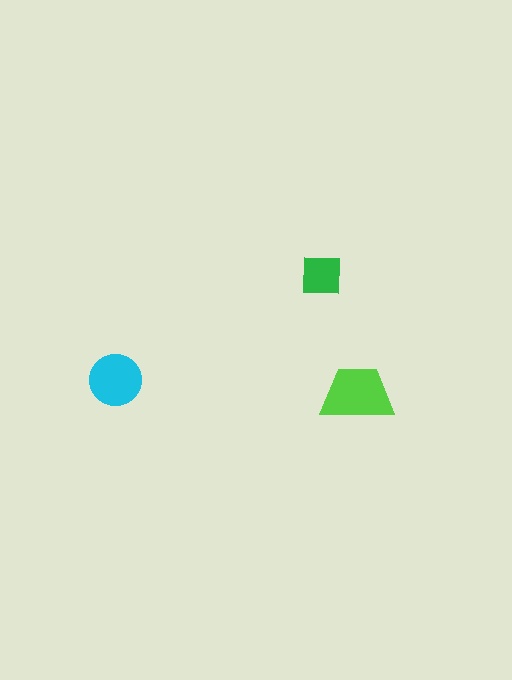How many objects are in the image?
There are 3 objects in the image.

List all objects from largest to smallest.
The lime trapezoid, the cyan circle, the green square.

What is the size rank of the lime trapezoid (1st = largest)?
1st.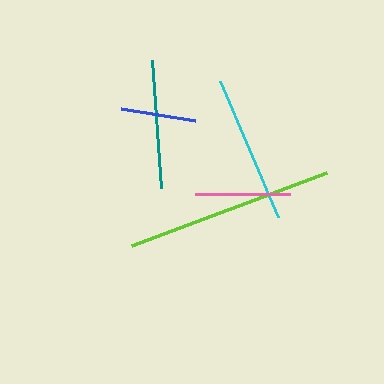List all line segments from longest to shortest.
From longest to shortest: lime, cyan, teal, pink, blue.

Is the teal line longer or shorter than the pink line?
The teal line is longer than the pink line.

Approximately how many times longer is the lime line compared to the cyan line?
The lime line is approximately 1.4 times the length of the cyan line.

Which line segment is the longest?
The lime line is the longest at approximately 208 pixels.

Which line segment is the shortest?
The blue line is the shortest at approximately 75 pixels.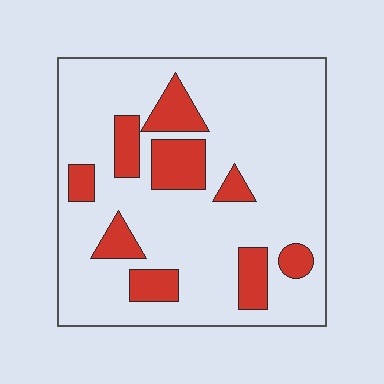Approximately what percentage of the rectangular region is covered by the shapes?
Approximately 20%.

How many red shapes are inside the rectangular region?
9.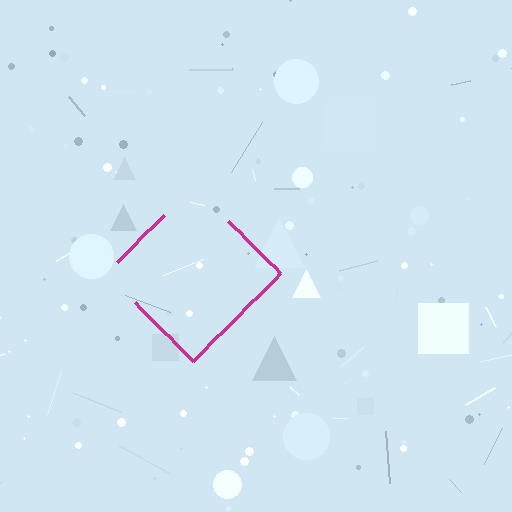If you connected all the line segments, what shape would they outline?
They would outline a diamond.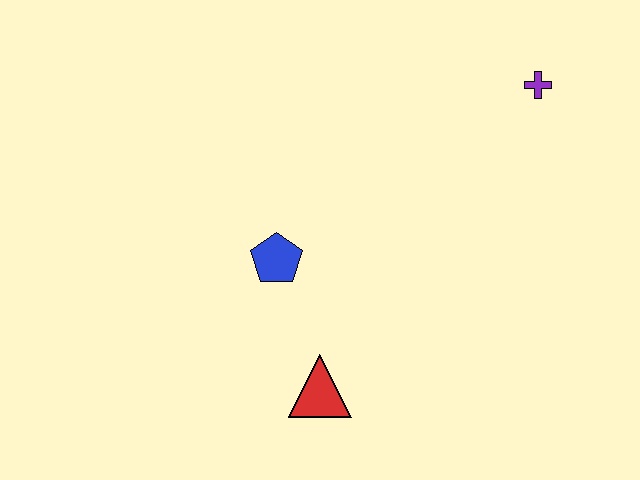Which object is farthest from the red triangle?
The purple cross is farthest from the red triangle.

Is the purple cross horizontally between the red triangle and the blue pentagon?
No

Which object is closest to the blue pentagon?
The red triangle is closest to the blue pentagon.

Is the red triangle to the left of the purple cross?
Yes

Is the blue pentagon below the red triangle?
No